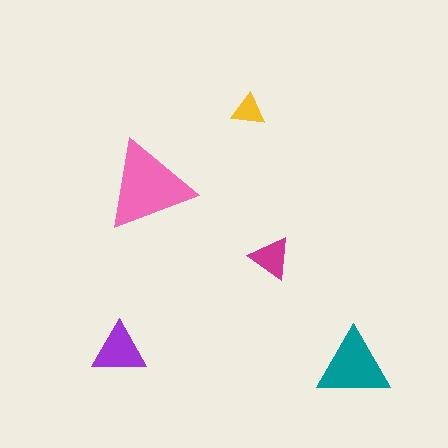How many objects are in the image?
There are 5 objects in the image.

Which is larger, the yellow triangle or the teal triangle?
The teal one.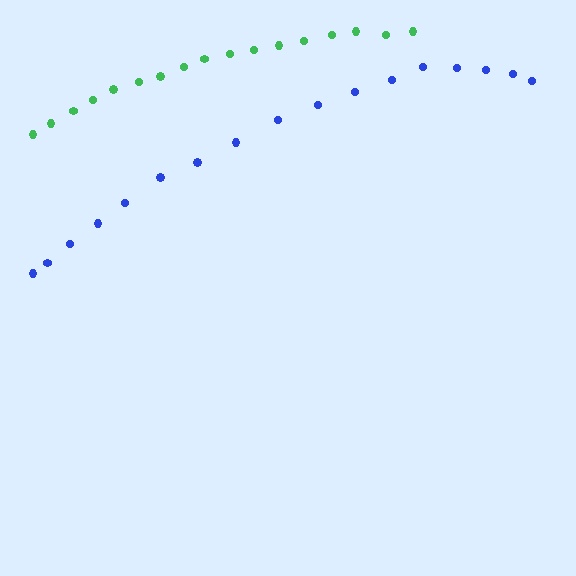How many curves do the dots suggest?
There are 2 distinct paths.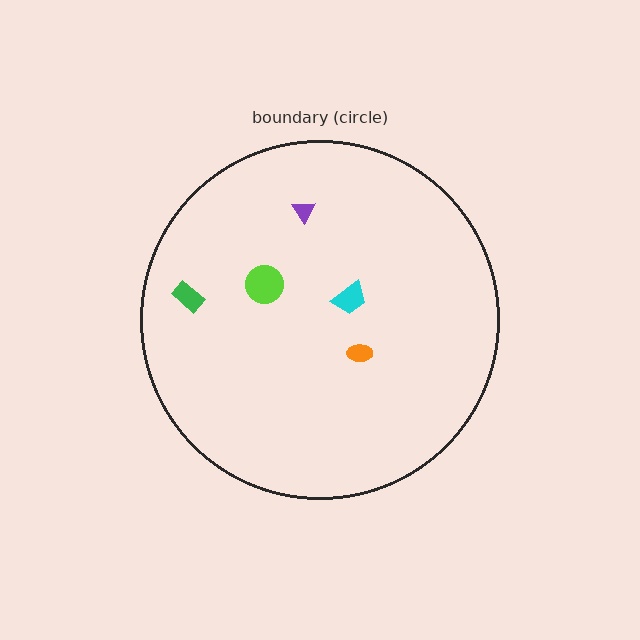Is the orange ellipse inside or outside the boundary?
Inside.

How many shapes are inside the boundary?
5 inside, 0 outside.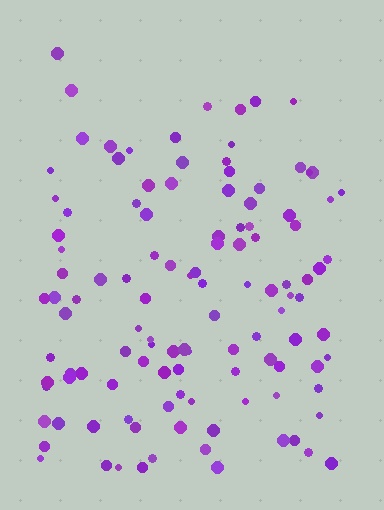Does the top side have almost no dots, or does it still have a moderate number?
Still a moderate number, just noticeably fewer than the bottom.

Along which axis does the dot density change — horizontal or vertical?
Vertical.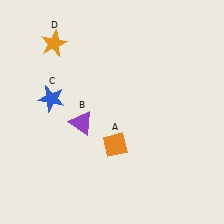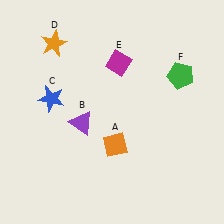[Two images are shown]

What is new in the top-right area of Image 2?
A green pentagon (F) was added in the top-right area of Image 2.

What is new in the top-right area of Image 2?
A magenta diamond (E) was added in the top-right area of Image 2.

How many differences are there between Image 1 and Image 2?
There are 2 differences between the two images.